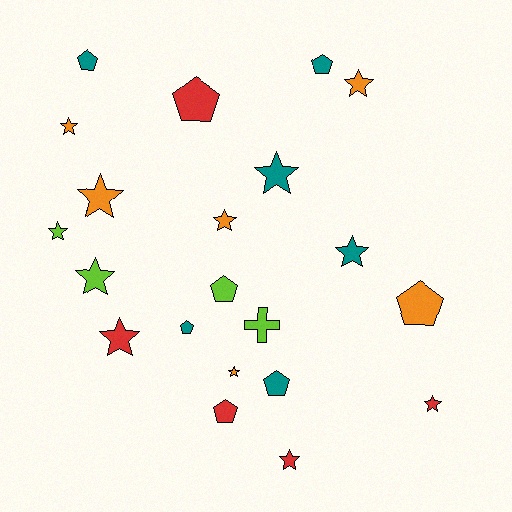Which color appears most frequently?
Orange, with 6 objects.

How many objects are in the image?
There are 21 objects.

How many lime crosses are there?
There is 1 lime cross.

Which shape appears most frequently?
Star, with 12 objects.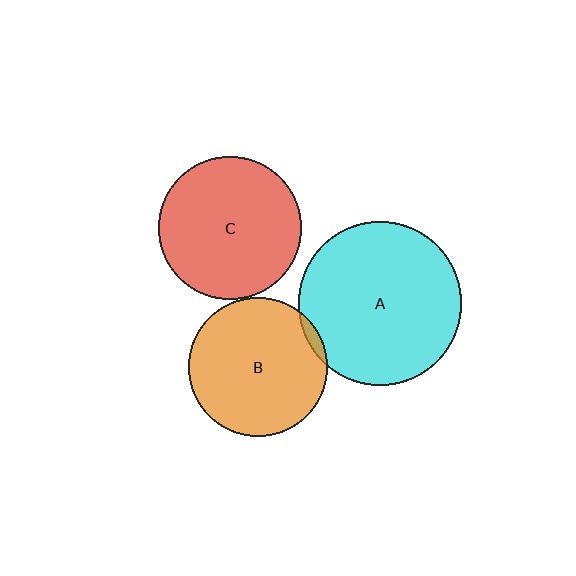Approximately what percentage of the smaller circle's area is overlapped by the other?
Approximately 5%.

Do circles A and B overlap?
Yes.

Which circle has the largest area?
Circle A (cyan).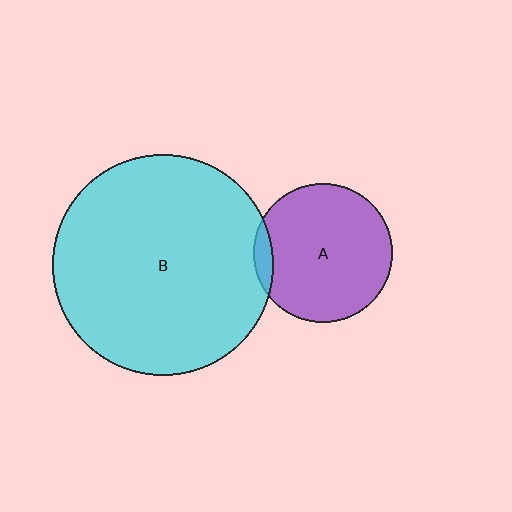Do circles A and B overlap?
Yes.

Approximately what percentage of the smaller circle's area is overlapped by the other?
Approximately 5%.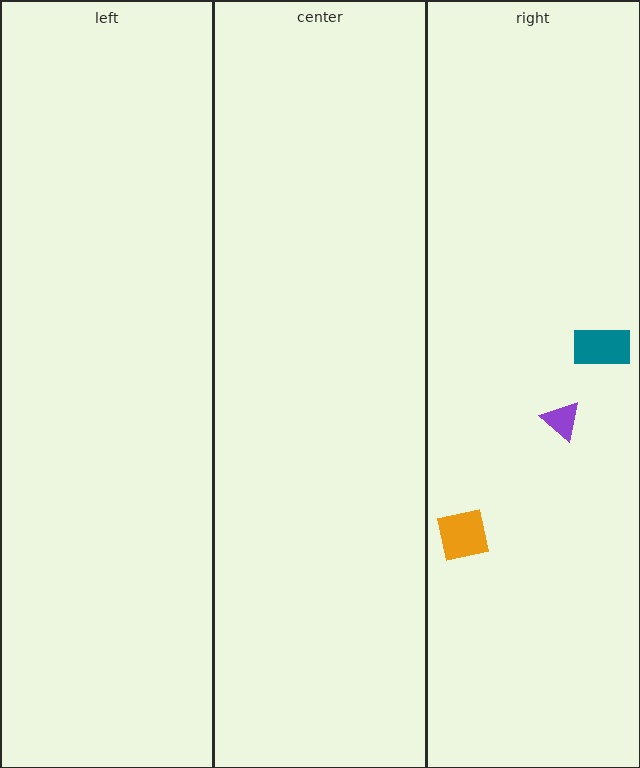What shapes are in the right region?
The teal rectangle, the purple triangle, the orange square.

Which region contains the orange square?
The right region.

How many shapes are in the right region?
3.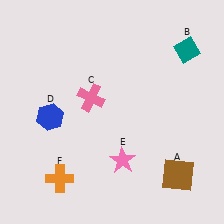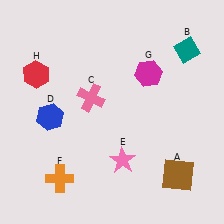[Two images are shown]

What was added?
A magenta hexagon (G), a red hexagon (H) were added in Image 2.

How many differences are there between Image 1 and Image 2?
There are 2 differences between the two images.